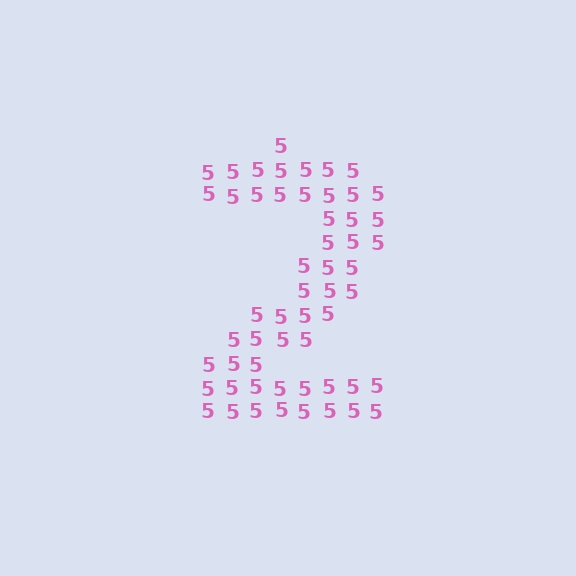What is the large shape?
The large shape is the digit 2.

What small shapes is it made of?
It is made of small digit 5's.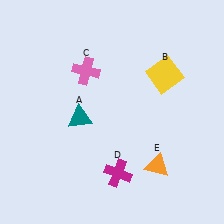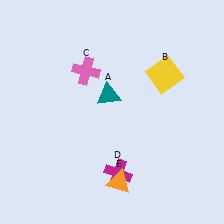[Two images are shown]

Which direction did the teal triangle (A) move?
The teal triangle (A) moved right.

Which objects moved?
The objects that moved are: the teal triangle (A), the orange triangle (E).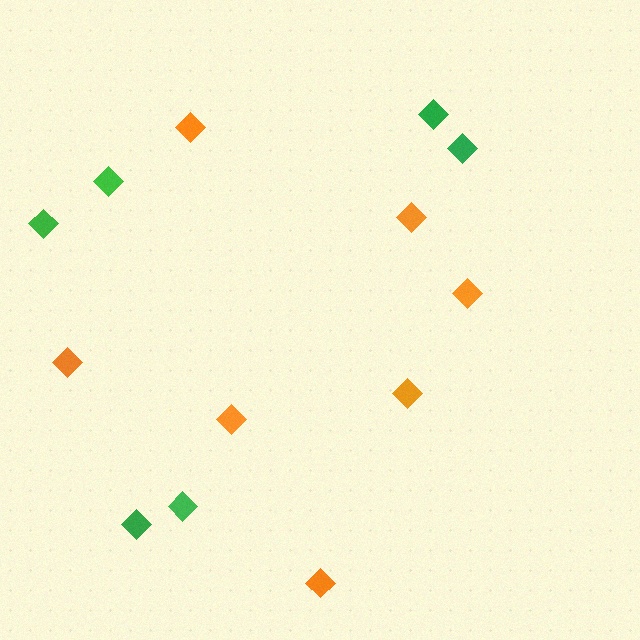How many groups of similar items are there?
There are 2 groups: one group of green diamonds (6) and one group of orange diamonds (7).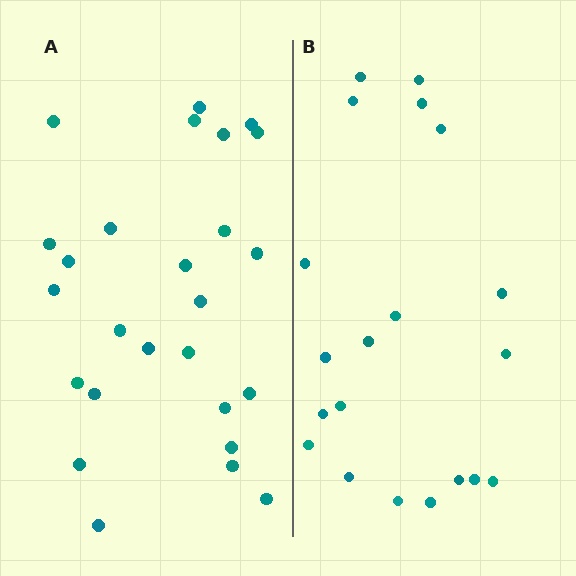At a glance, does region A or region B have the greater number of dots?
Region A (the left region) has more dots.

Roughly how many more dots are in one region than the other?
Region A has about 6 more dots than region B.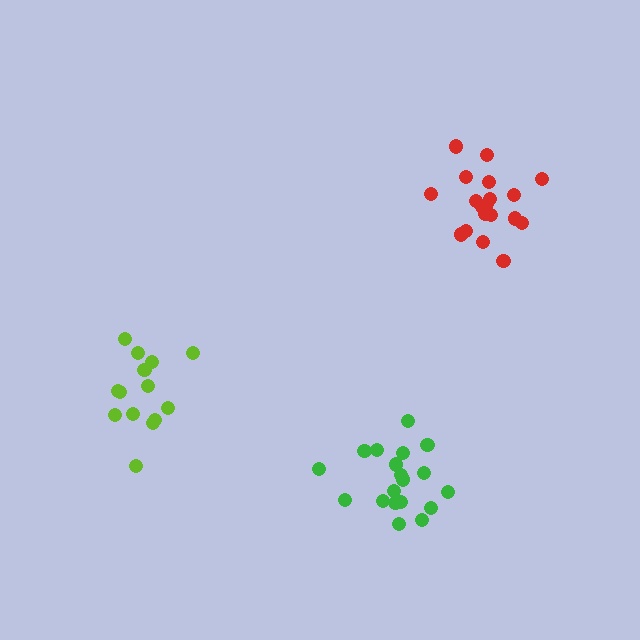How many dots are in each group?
Group 1: 19 dots, Group 2: 14 dots, Group 3: 19 dots (52 total).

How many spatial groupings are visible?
There are 3 spatial groupings.